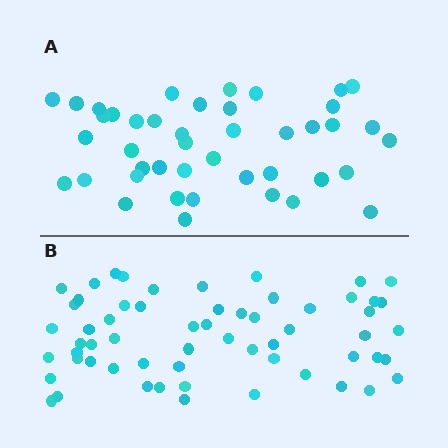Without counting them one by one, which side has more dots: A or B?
Region B (the bottom region) has more dots.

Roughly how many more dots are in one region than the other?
Region B has approximately 15 more dots than region A.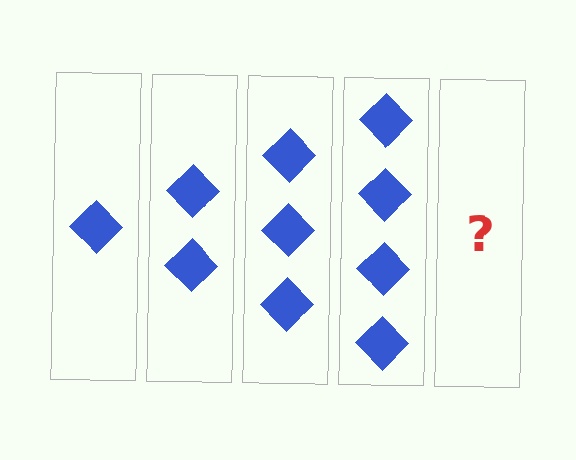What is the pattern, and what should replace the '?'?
The pattern is that each step adds one more diamond. The '?' should be 5 diamonds.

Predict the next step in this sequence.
The next step is 5 diamonds.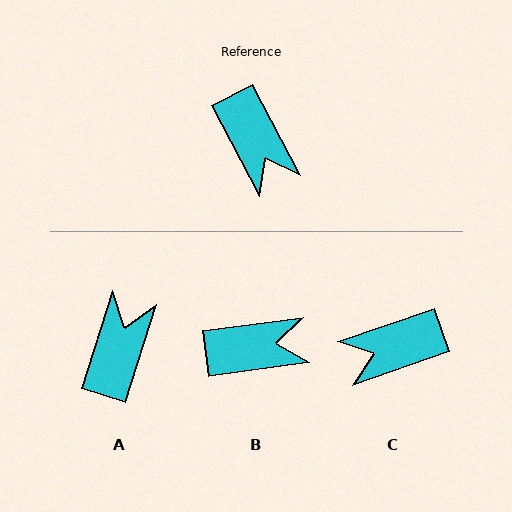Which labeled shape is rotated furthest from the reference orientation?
A, about 135 degrees away.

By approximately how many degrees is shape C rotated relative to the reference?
Approximately 99 degrees clockwise.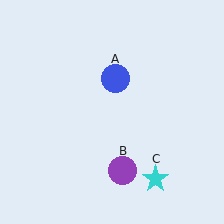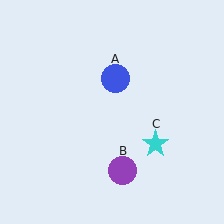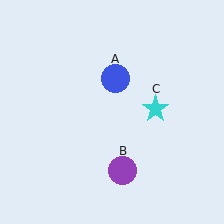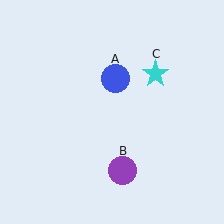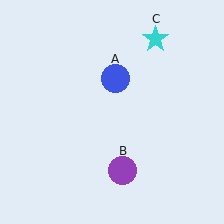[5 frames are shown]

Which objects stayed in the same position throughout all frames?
Blue circle (object A) and purple circle (object B) remained stationary.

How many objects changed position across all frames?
1 object changed position: cyan star (object C).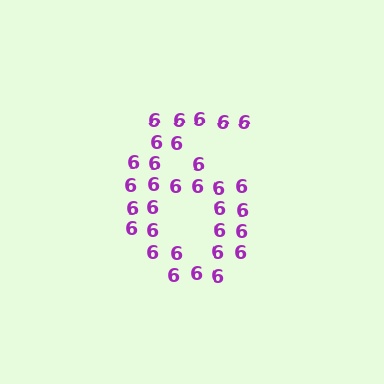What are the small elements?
The small elements are digit 6's.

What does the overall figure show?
The overall figure shows the digit 6.